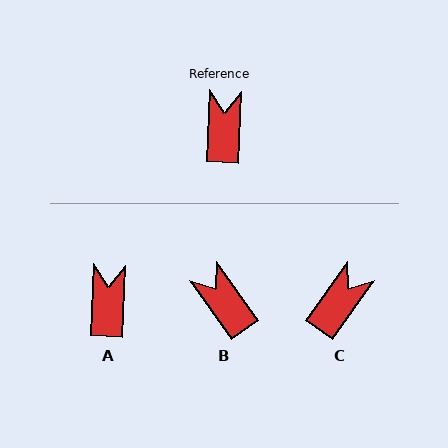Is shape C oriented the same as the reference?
No, it is off by about 33 degrees.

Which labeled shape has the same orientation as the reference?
A.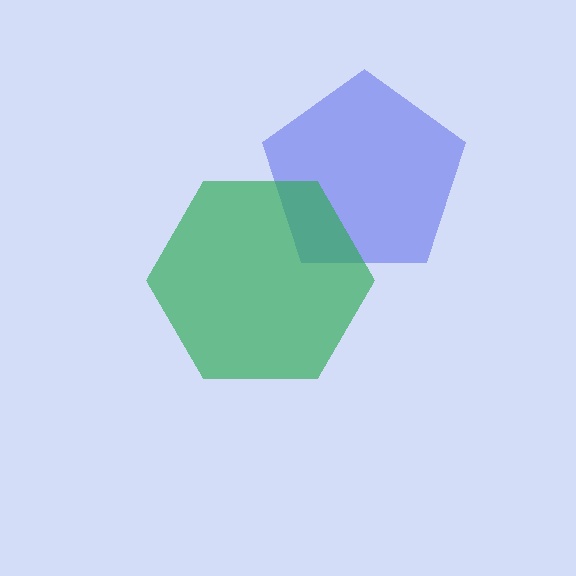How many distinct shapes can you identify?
There are 2 distinct shapes: a blue pentagon, a green hexagon.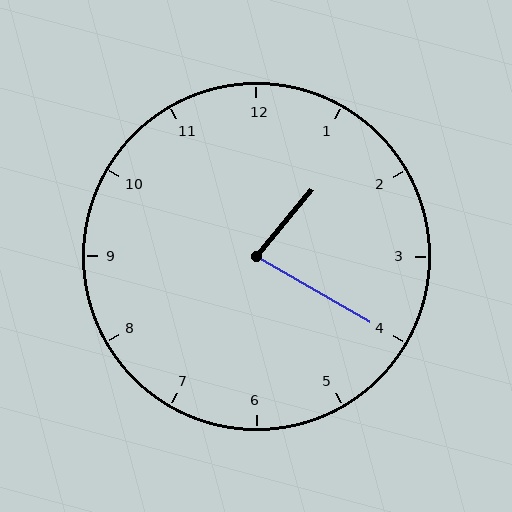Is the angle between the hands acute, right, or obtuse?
It is acute.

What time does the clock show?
1:20.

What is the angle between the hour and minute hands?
Approximately 80 degrees.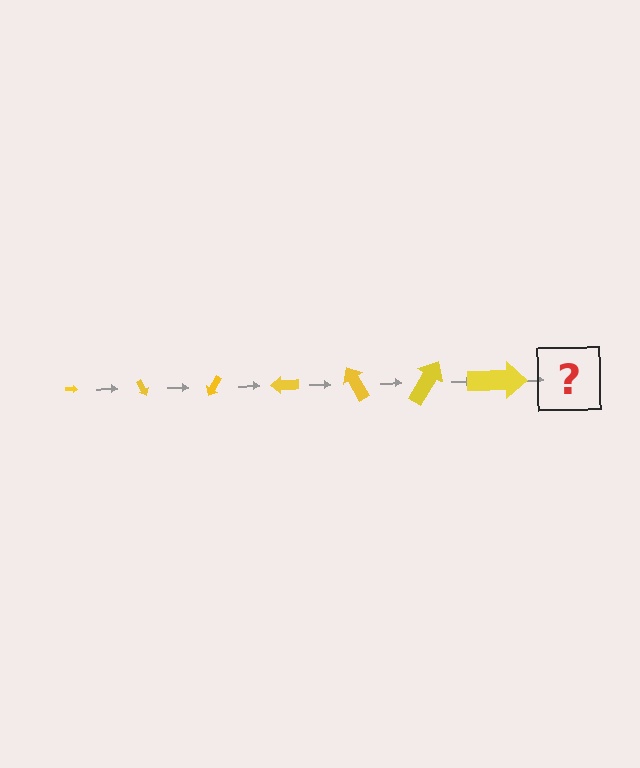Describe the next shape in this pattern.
It should be an arrow, larger than the previous one and rotated 420 degrees from the start.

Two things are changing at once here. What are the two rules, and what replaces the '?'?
The two rules are that the arrow grows larger each step and it rotates 60 degrees each step. The '?' should be an arrow, larger than the previous one and rotated 420 degrees from the start.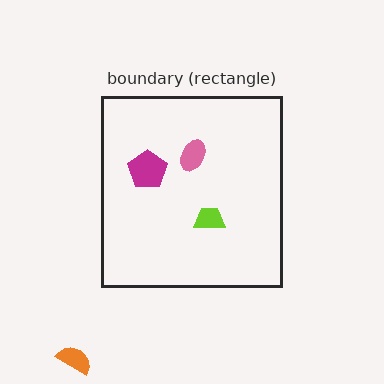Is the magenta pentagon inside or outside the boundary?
Inside.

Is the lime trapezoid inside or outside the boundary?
Inside.